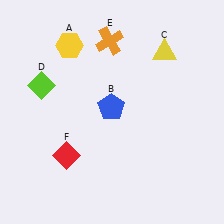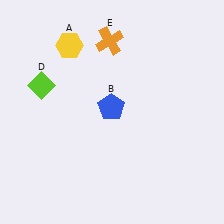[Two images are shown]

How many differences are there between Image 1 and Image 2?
There are 2 differences between the two images.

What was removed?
The red diamond (F), the yellow triangle (C) were removed in Image 2.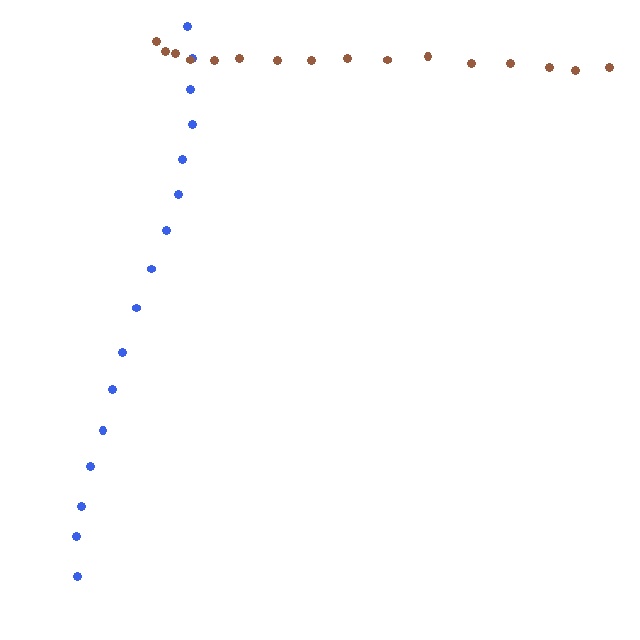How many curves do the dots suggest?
There are 2 distinct paths.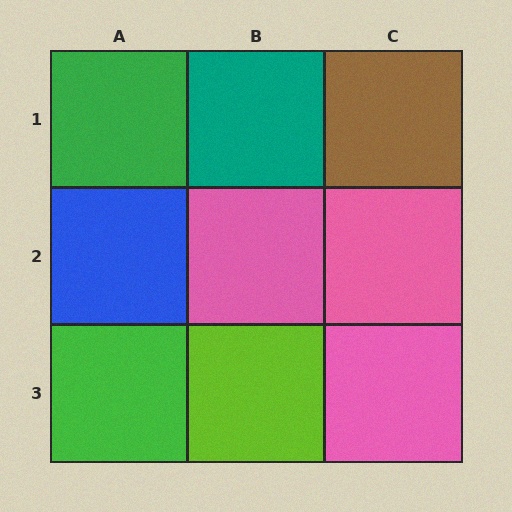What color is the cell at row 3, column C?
Pink.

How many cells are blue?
1 cell is blue.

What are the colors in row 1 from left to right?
Green, teal, brown.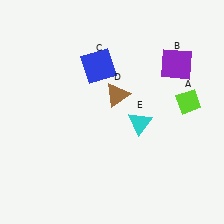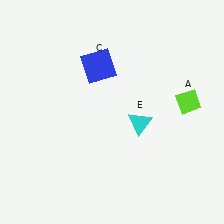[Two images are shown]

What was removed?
The brown triangle (D), the purple square (B) were removed in Image 2.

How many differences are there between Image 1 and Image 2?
There are 2 differences between the two images.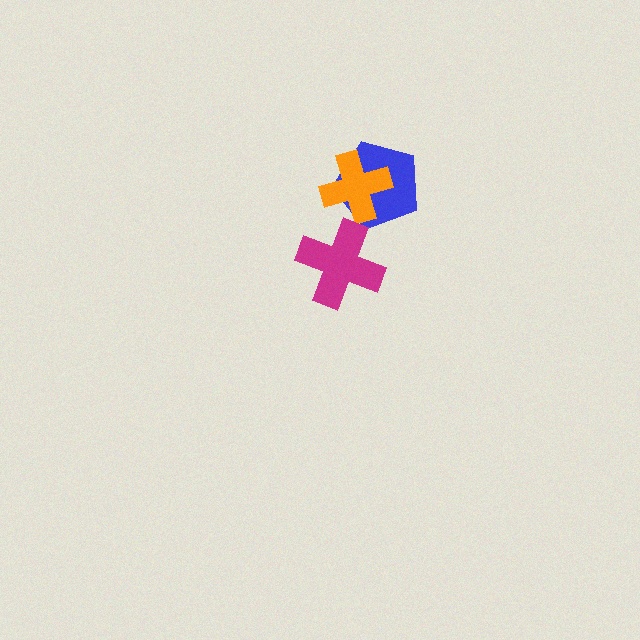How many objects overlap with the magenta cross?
0 objects overlap with the magenta cross.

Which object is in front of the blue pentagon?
The orange cross is in front of the blue pentagon.